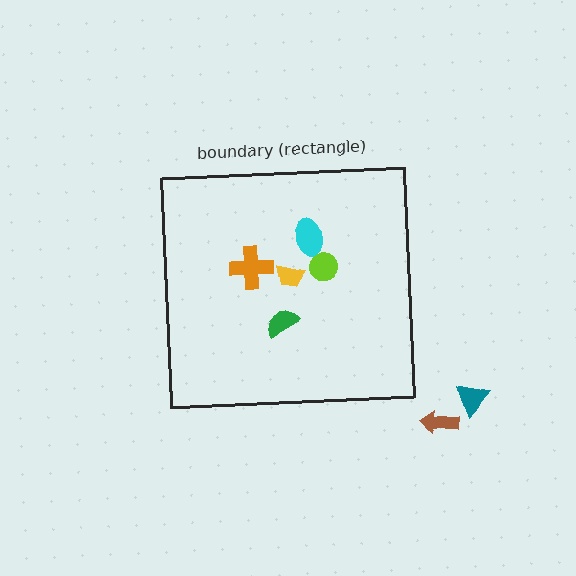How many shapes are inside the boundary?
5 inside, 2 outside.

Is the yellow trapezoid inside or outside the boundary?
Inside.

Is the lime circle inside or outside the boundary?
Inside.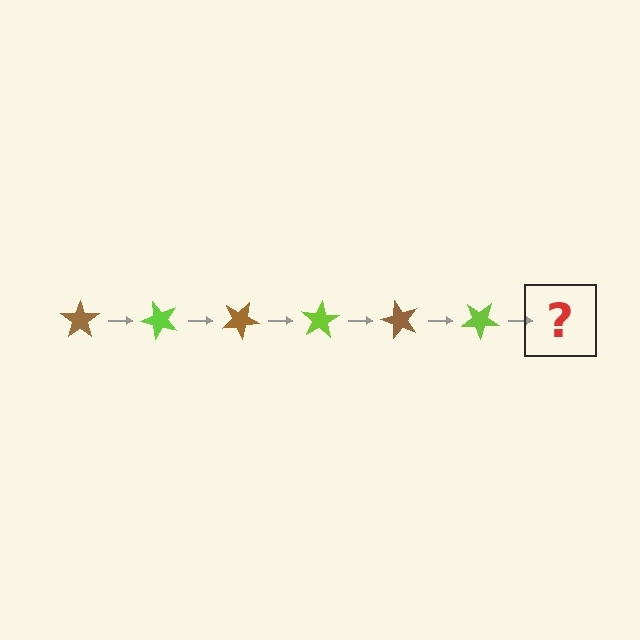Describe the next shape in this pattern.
It should be a brown star, rotated 300 degrees from the start.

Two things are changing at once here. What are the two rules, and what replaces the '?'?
The two rules are that it rotates 50 degrees each step and the color cycles through brown and lime. The '?' should be a brown star, rotated 300 degrees from the start.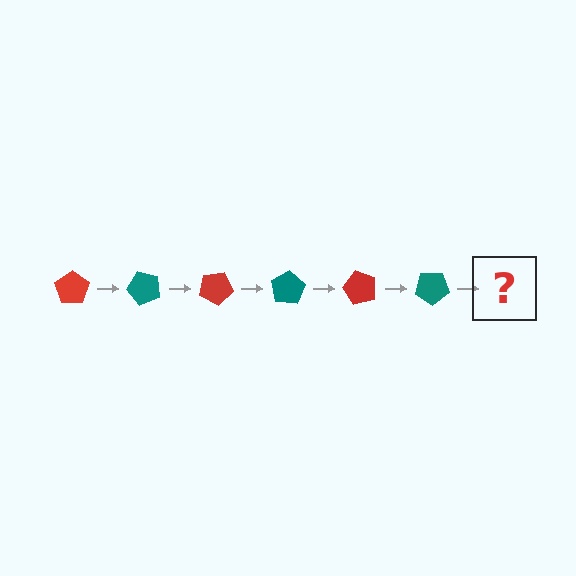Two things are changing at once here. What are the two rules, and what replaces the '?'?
The two rules are that it rotates 50 degrees each step and the color cycles through red and teal. The '?' should be a red pentagon, rotated 300 degrees from the start.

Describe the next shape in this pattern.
It should be a red pentagon, rotated 300 degrees from the start.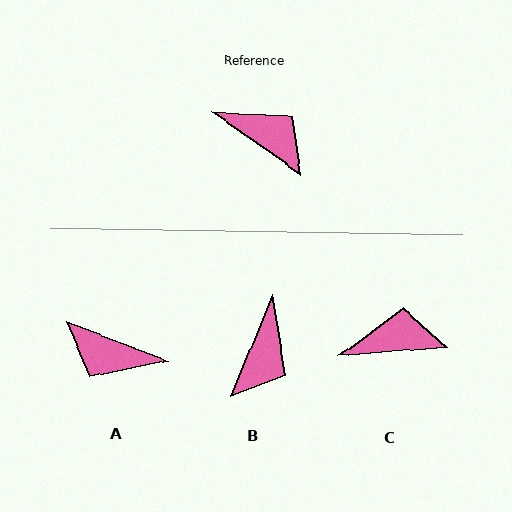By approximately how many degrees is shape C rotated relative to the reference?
Approximately 40 degrees counter-clockwise.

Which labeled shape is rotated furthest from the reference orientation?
A, about 165 degrees away.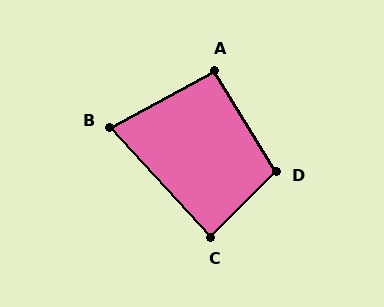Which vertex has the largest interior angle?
D, at approximately 104 degrees.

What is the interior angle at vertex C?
Approximately 87 degrees (approximately right).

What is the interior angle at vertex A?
Approximately 93 degrees (approximately right).